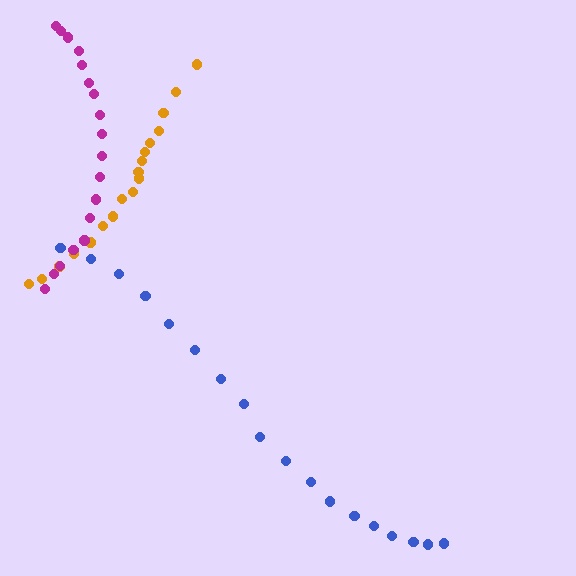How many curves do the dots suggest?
There are 3 distinct paths.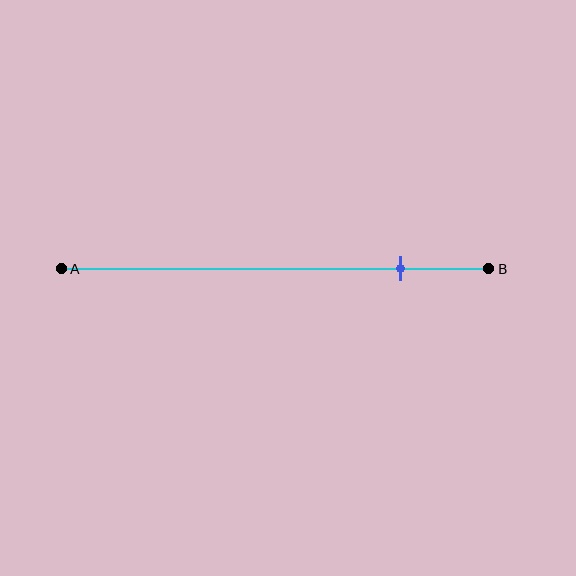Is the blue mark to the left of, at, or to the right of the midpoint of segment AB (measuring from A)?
The blue mark is to the right of the midpoint of segment AB.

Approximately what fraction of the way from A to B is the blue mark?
The blue mark is approximately 80% of the way from A to B.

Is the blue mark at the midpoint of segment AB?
No, the mark is at about 80% from A, not at the 50% midpoint.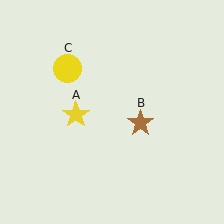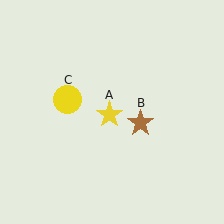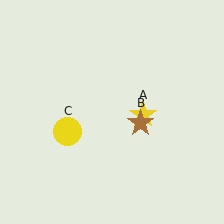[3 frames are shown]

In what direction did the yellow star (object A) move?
The yellow star (object A) moved right.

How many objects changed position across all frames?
2 objects changed position: yellow star (object A), yellow circle (object C).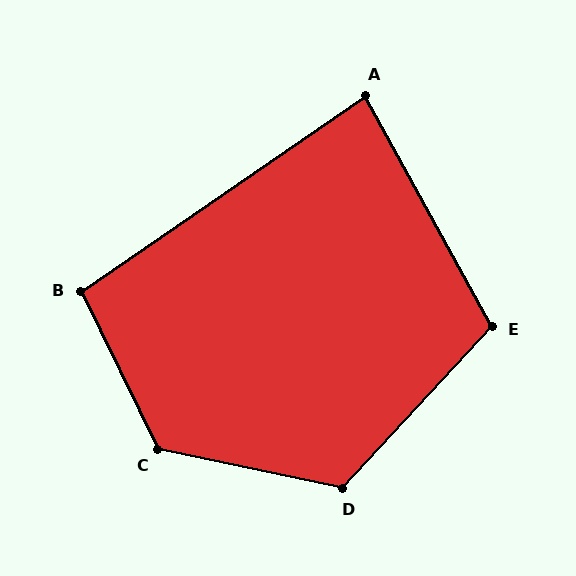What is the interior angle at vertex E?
Approximately 109 degrees (obtuse).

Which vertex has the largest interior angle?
C, at approximately 128 degrees.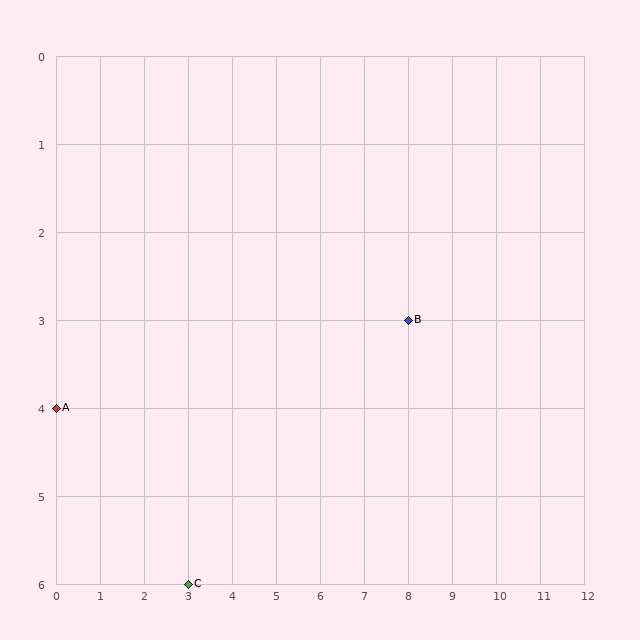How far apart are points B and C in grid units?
Points B and C are 5 columns and 3 rows apart (about 5.8 grid units diagonally).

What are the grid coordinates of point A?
Point A is at grid coordinates (0, 4).